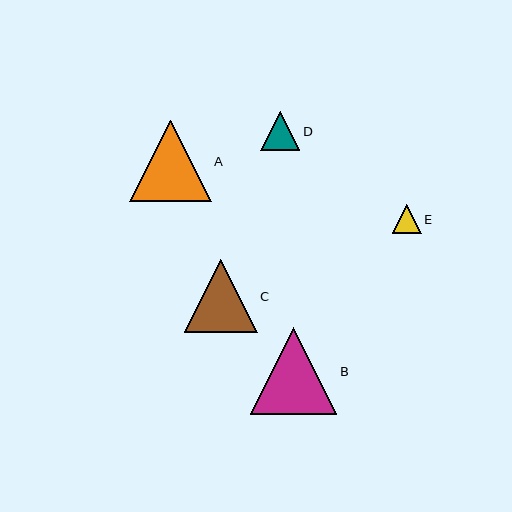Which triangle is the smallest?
Triangle E is the smallest with a size of approximately 29 pixels.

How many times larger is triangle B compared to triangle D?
Triangle B is approximately 2.2 times the size of triangle D.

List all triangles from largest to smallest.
From largest to smallest: B, A, C, D, E.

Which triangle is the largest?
Triangle B is the largest with a size of approximately 87 pixels.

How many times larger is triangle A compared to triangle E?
Triangle A is approximately 2.8 times the size of triangle E.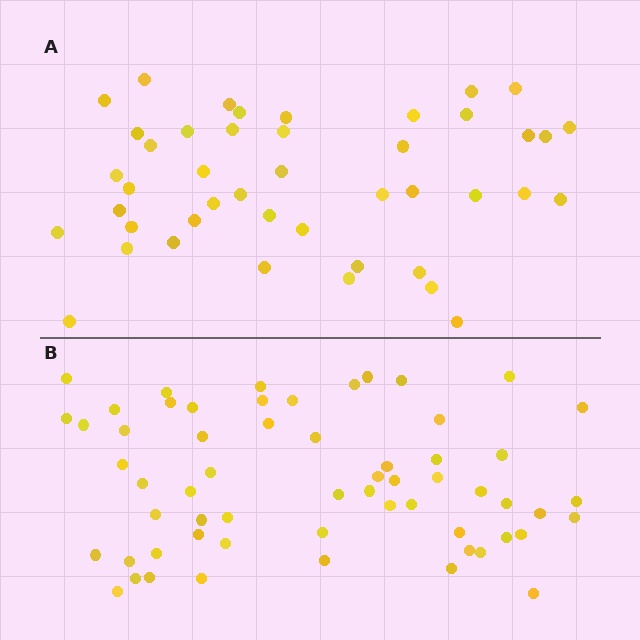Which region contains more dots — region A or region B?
Region B (the bottom region) has more dots.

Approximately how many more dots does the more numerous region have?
Region B has approximately 15 more dots than region A.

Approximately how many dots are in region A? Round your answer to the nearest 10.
About 40 dots. (The exact count is 44, which rounds to 40.)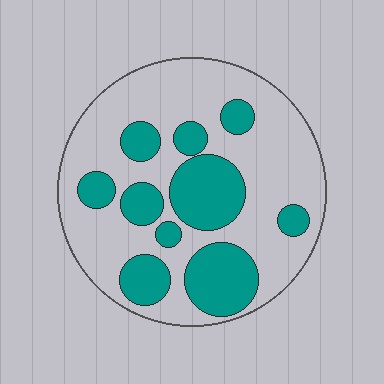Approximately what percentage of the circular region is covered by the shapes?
Approximately 30%.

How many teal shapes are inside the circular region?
10.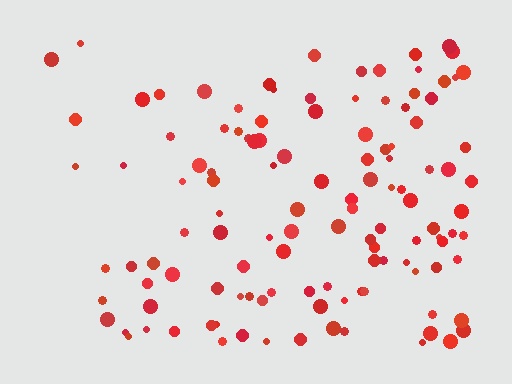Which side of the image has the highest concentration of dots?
The right.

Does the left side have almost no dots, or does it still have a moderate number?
Still a moderate number, just noticeably fewer than the right.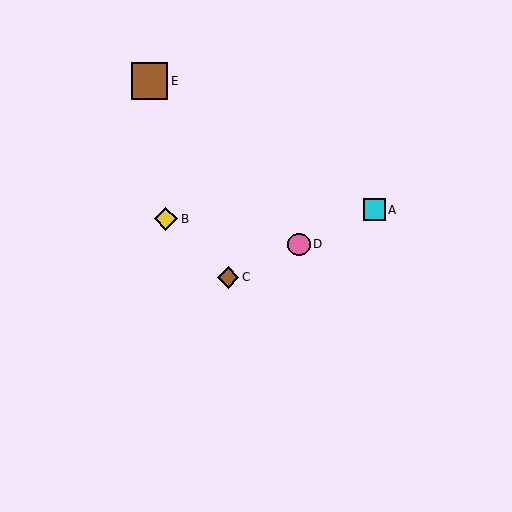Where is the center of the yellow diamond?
The center of the yellow diamond is at (166, 219).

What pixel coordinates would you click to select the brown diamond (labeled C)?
Click at (228, 277) to select the brown diamond C.